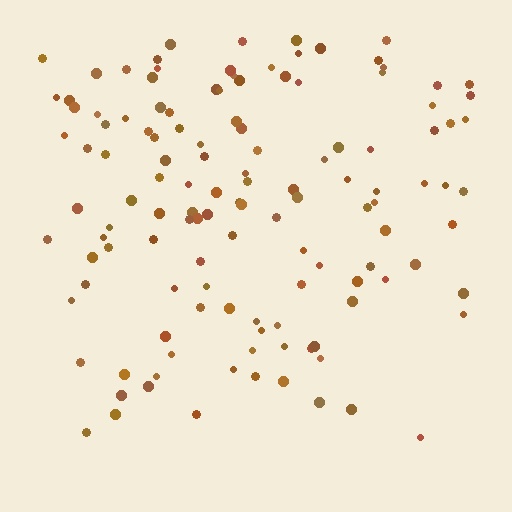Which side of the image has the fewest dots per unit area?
The bottom.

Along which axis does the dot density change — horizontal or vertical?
Vertical.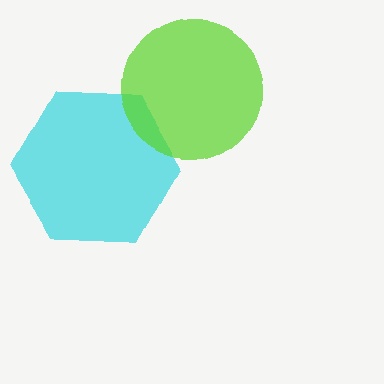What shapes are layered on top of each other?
The layered shapes are: a cyan hexagon, a lime circle.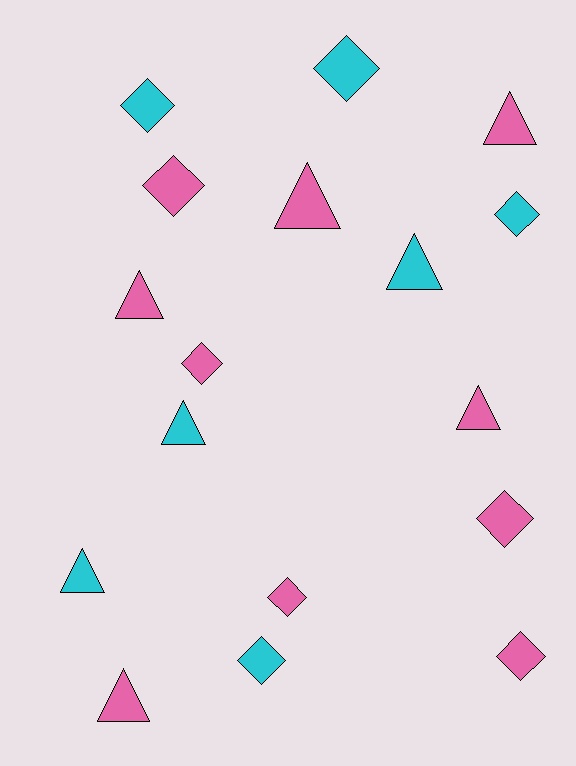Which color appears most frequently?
Pink, with 10 objects.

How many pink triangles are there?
There are 5 pink triangles.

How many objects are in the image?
There are 17 objects.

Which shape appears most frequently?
Diamond, with 9 objects.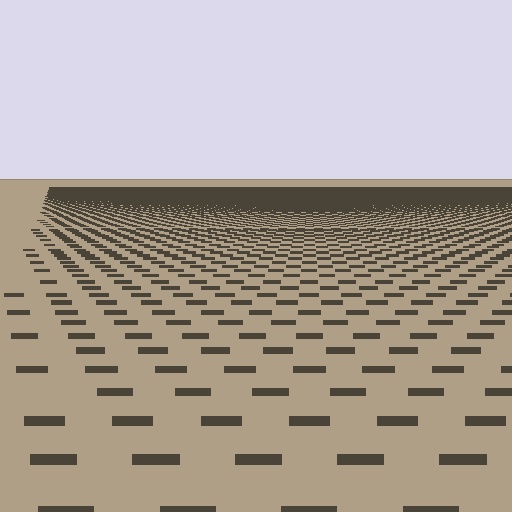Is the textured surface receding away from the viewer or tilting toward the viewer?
The surface is receding away from the viewer. Texture elements get smaller and denser toward the top.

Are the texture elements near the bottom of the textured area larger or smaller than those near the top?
Larger. Near the bottom, elements are closer to the viewer and appear at a bigger on-screen size.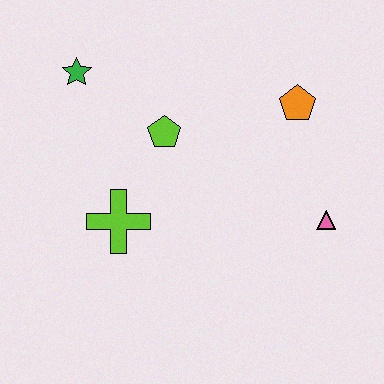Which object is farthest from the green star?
The pink triangle is farthest from the green star.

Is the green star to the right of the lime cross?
No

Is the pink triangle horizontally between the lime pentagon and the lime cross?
No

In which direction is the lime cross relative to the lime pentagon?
The lime cross is below the lime pentagon.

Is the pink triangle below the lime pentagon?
Yes